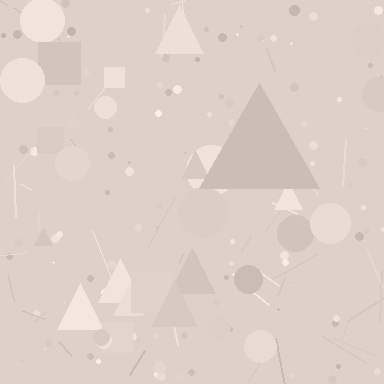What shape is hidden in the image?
A triangle is hidden in the image.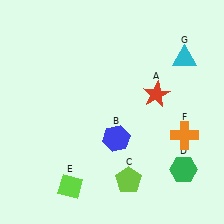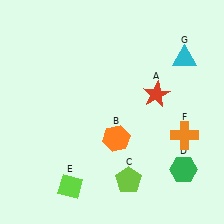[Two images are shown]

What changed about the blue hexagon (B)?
In Image 1, B is blue. In Image 2, it changed to orange.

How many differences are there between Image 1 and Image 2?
There is 1 difference between the two images.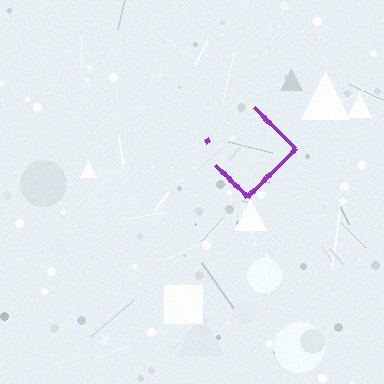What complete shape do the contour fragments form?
The contour fragments form a diamond.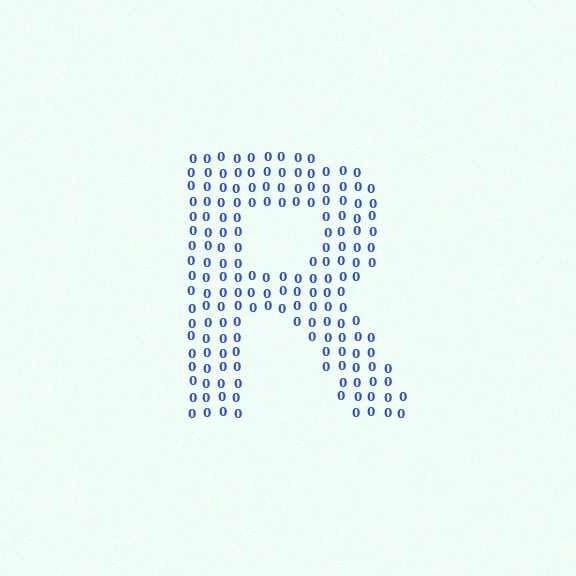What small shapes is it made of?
It is made of small digit 0's.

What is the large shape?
The large shape is the letter R.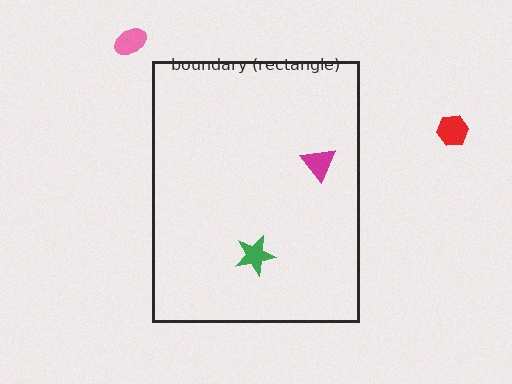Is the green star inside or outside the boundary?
Inside.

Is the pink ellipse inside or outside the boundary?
Outside.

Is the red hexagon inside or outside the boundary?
Outside.